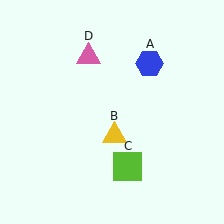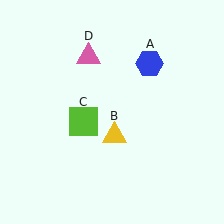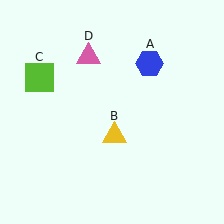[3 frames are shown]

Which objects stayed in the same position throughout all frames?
Blue hexagon (object A) and yellow triangle (object B) and pink triangle (object D) remained stationary.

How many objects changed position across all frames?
1 object changed position: lime square (object C).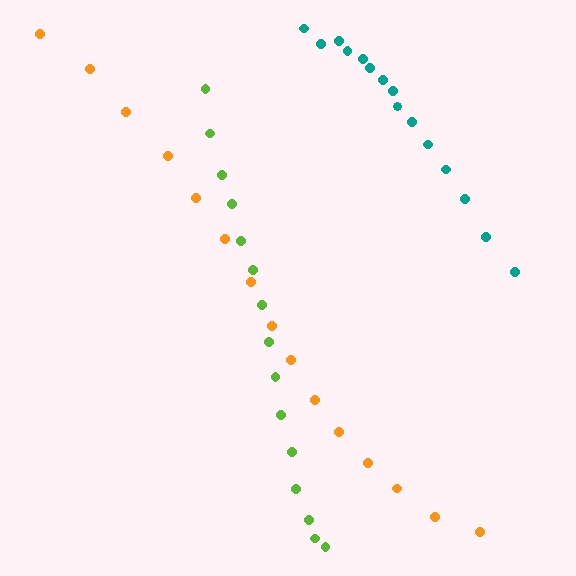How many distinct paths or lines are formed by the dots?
There are 3 distinct paths.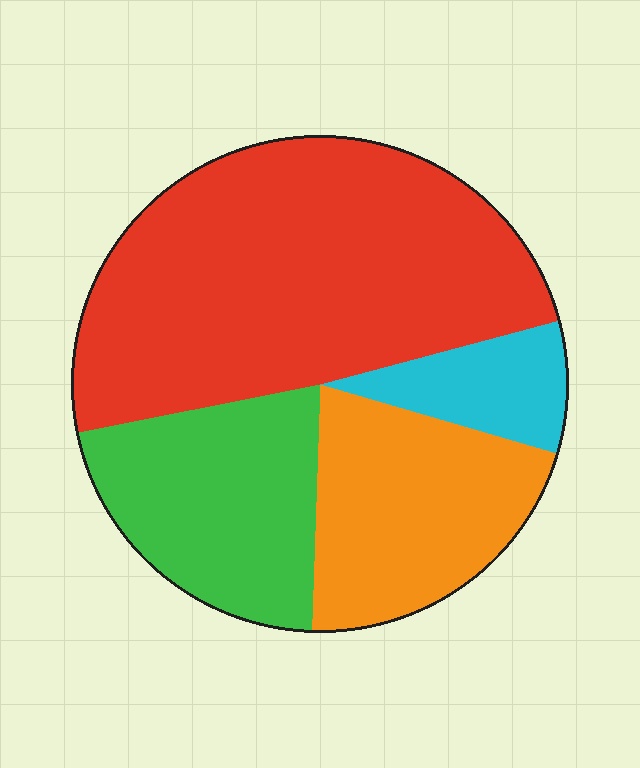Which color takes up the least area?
Cyan, at roughly 10%.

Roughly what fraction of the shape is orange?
Orange covers 21% of the shape.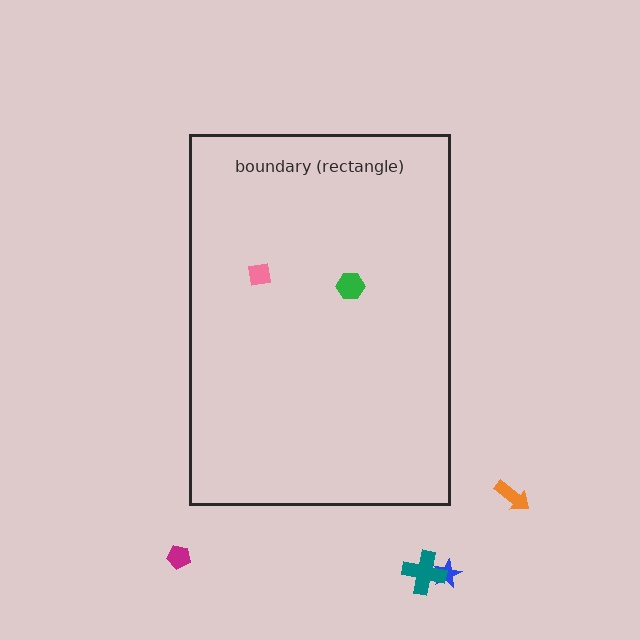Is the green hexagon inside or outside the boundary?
Inside.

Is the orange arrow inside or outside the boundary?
Outside.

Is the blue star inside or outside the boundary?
Outside.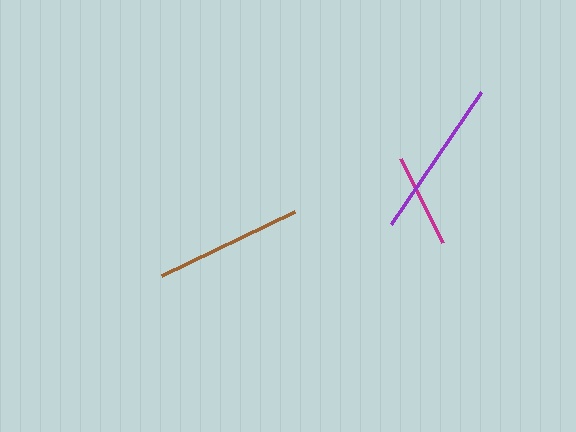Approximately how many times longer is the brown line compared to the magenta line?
The brown line is approximately 1.6 times the length of the magenta line.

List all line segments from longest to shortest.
From longest to shortest: purple, brown, magenta.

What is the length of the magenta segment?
The magenta segment is approximately 94 pixels long.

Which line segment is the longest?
The purple line is the longest at approximately 160 pixels.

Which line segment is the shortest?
The magenta line is the shortest at approximately 94 pixels.